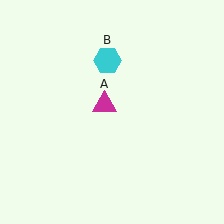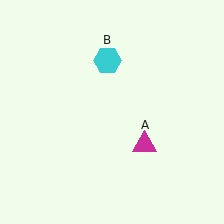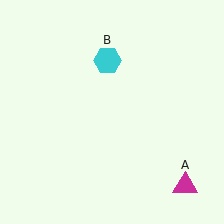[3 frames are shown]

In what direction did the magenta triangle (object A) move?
The magenta triangle (object A) moved down and to the right.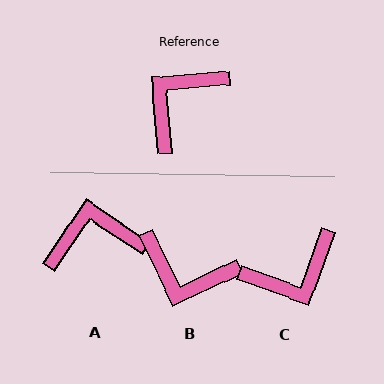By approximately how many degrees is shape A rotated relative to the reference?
Approximately 39 degrees clockwise.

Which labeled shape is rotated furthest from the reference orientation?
C, about 155 degrees away.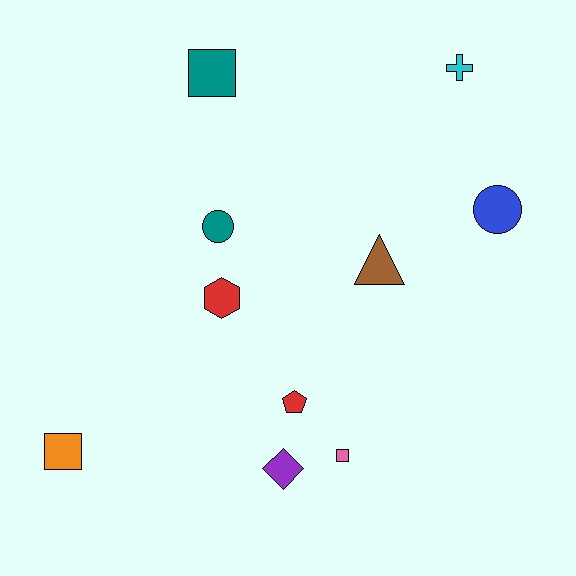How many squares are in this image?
There are 3 squares.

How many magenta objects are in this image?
There are no magenta objects.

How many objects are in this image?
There are 10 objects.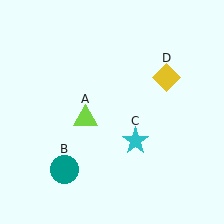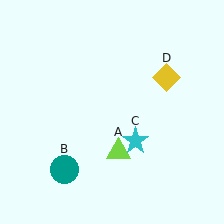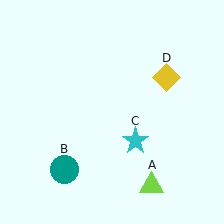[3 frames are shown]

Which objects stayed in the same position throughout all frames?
Teal circle (object B) and cyan star (object C) and yellow diamond (object D) remained stationary.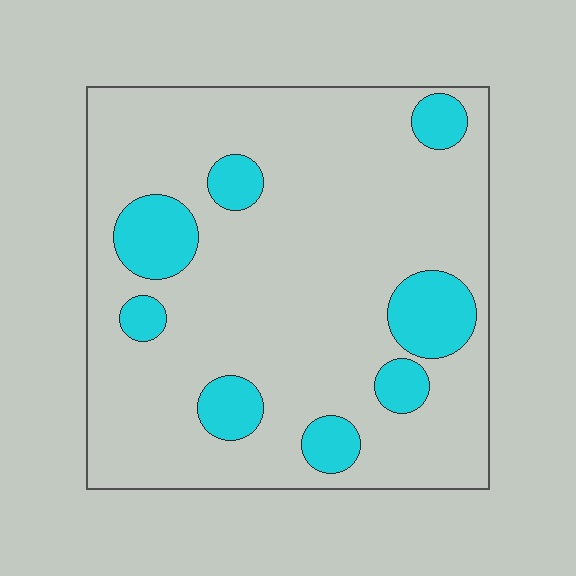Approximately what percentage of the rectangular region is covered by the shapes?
Approximately 15%.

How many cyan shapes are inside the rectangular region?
8.